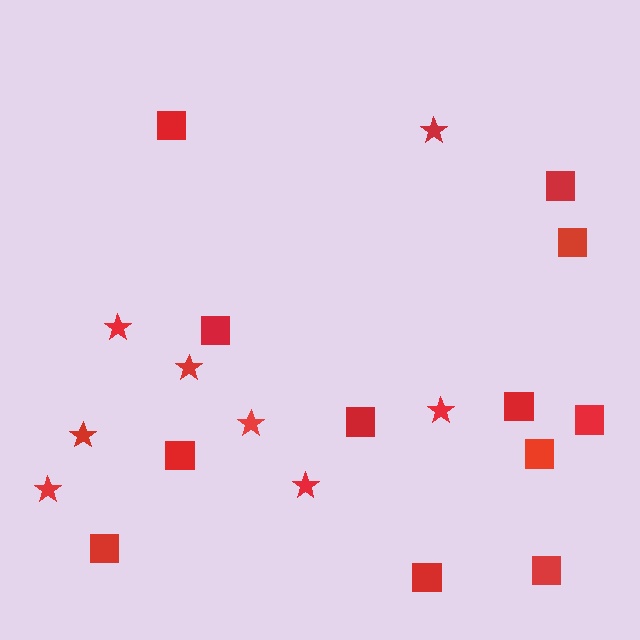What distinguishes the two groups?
There are 2 groups: one group of stars (8) and one group of squares (12).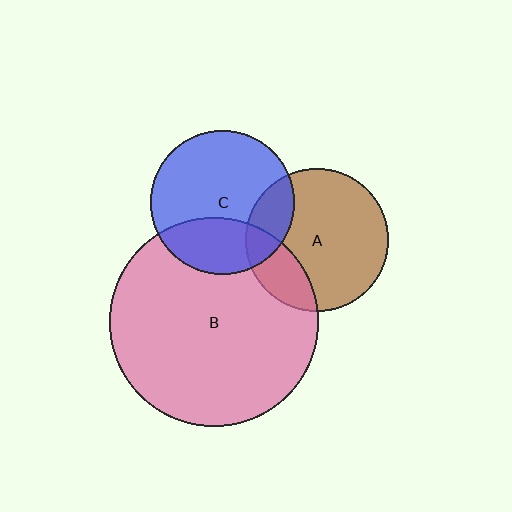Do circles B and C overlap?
Yes.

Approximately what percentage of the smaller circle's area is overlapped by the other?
Approximately 30%.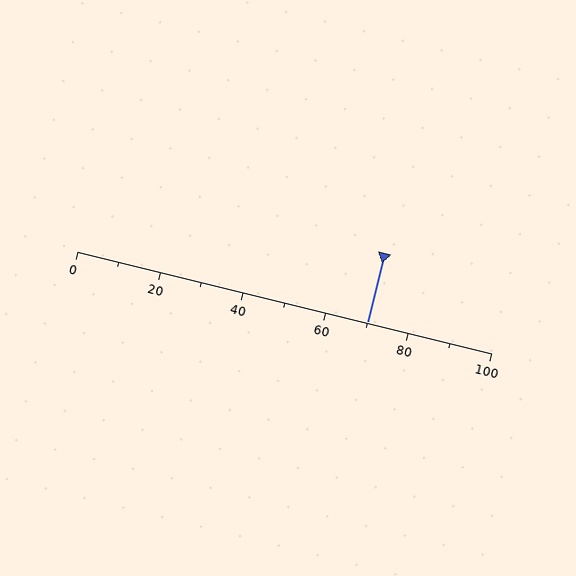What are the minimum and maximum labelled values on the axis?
The axis runs from 0 to 100.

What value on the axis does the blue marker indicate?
The marker indicates approximately 70.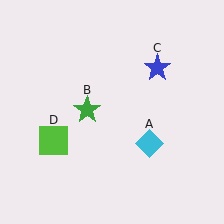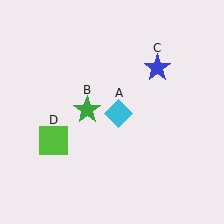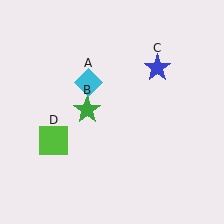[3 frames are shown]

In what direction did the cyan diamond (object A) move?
The cyan diamond (object A) moved up and to the left.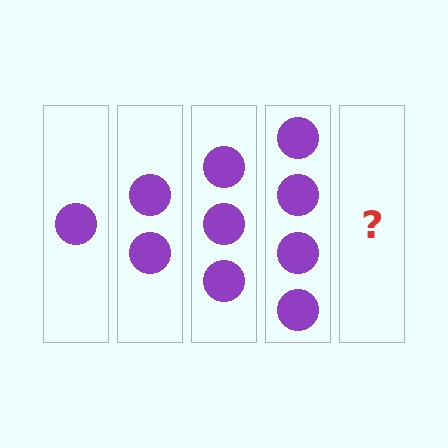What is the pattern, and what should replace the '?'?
The pattern is that each step adds one more circle. The '?' should be 5 circles.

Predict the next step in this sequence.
The next step is 5 circles.